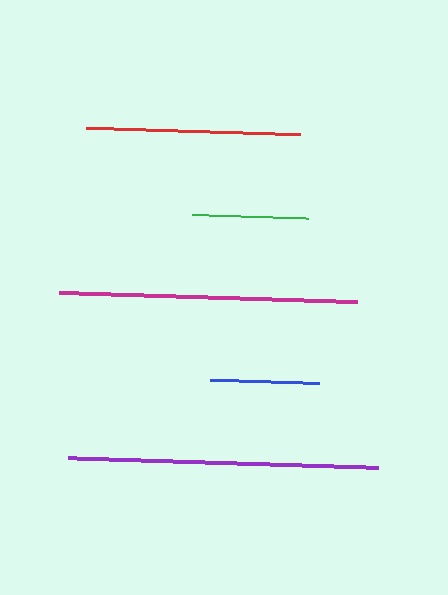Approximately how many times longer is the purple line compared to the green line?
The purple line is approximately 2.7 times the length of the green line.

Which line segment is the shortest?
The blue line is the shortest at approximately 109 pixels.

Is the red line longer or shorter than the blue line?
The red line is longer than the blue line.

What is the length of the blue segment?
The blue segment is approximately 109 pixels long.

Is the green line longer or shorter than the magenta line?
The magenta line is longer than the green line.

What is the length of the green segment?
The green segment is approximately 116 pixels long.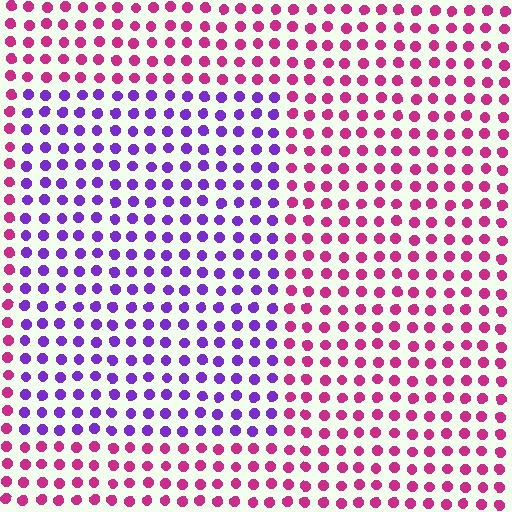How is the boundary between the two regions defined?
The boundary is defined purely by a slight shift in hue (about 55 degrees). Spacing, size, and orientation are identical on both sides.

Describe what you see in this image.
The image is filled with small magenta elements in a uniform arrangement. A rectangle-shaped region is visible where the elements are tinted to a slightly different hue, forming a subtle color boundary.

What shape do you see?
I see a rectangle.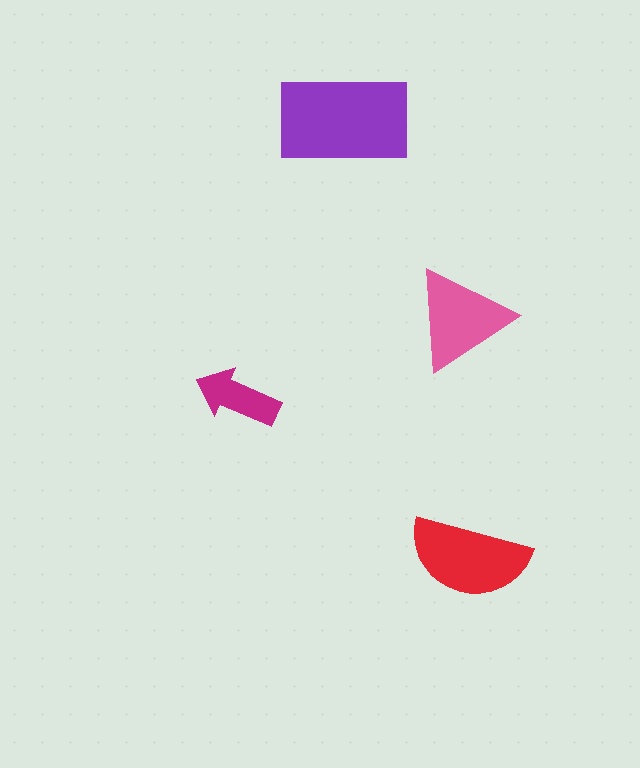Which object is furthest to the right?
The red semicircle is rightmost.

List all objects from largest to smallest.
The purple rectangle, the red semicircle, the pink triangle, the magenta arrow.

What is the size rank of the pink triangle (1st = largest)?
3rd.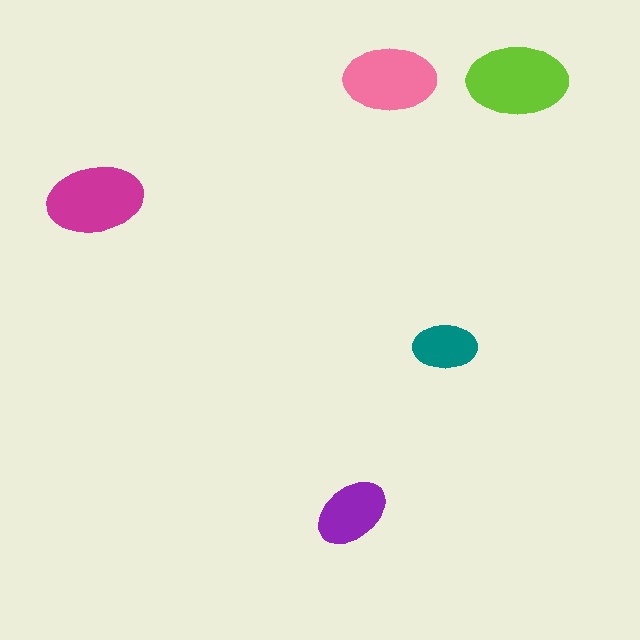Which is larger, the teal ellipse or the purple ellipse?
The purple one.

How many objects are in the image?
There are 5 objects in the image.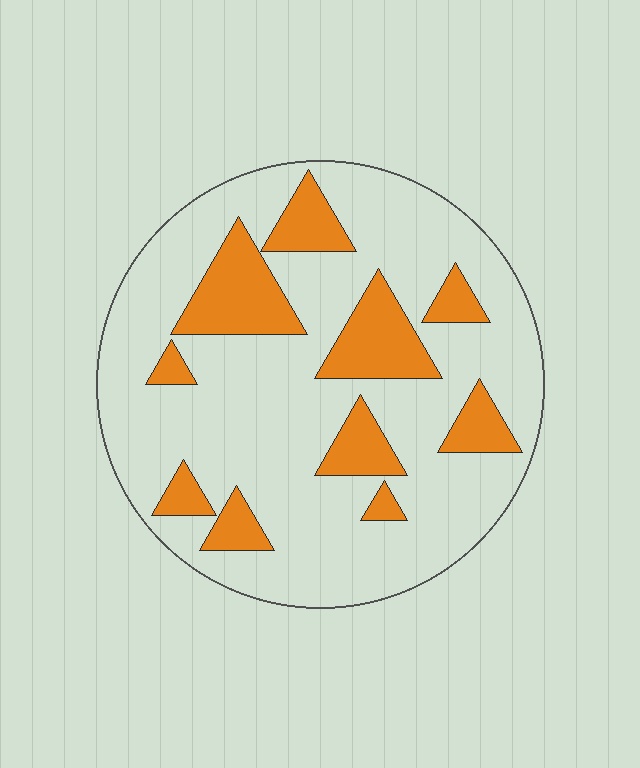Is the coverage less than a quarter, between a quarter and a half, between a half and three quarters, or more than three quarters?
Less than a quarter.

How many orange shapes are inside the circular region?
10.